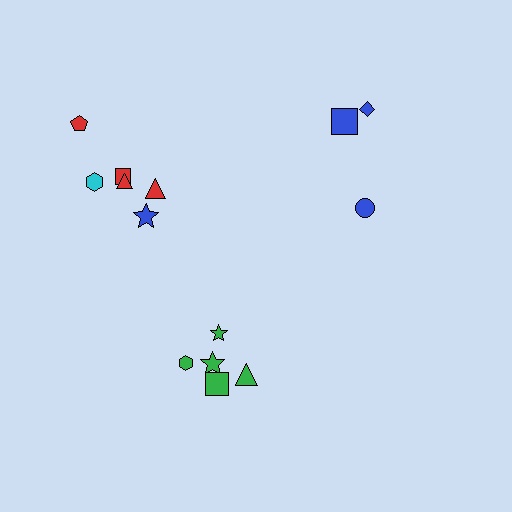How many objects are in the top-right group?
There are 3 objects.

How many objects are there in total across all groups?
There are 14 objects.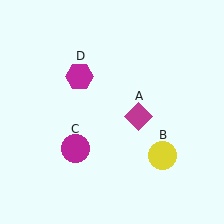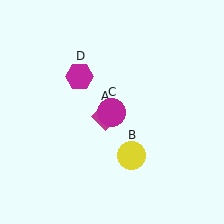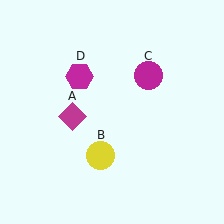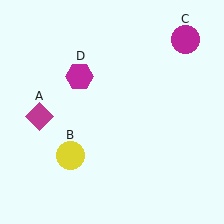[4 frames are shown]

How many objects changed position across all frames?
3 objects changed position: magenta diamond (object A), yellow circle (object B), magenta circle (object C).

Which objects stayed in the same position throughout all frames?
Magenta hexagon (object D) remained stationary.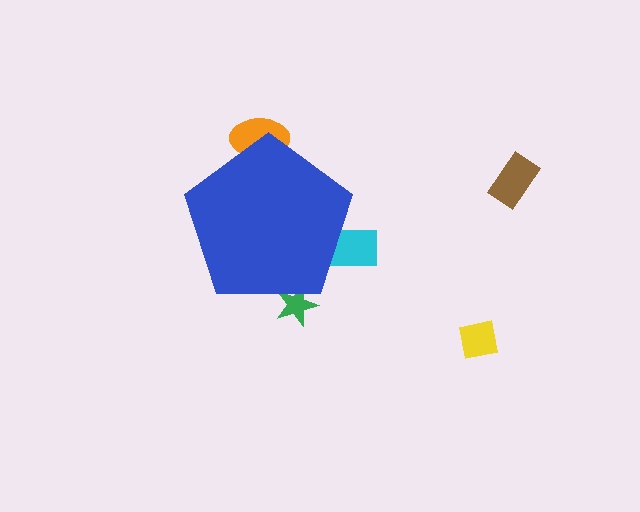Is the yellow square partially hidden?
No, the yellow square is fully visible.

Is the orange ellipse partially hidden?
Yes, the orange ellipse is partially hidden behind the blue pentagon.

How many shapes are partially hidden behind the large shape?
3 shapes are partially hidden.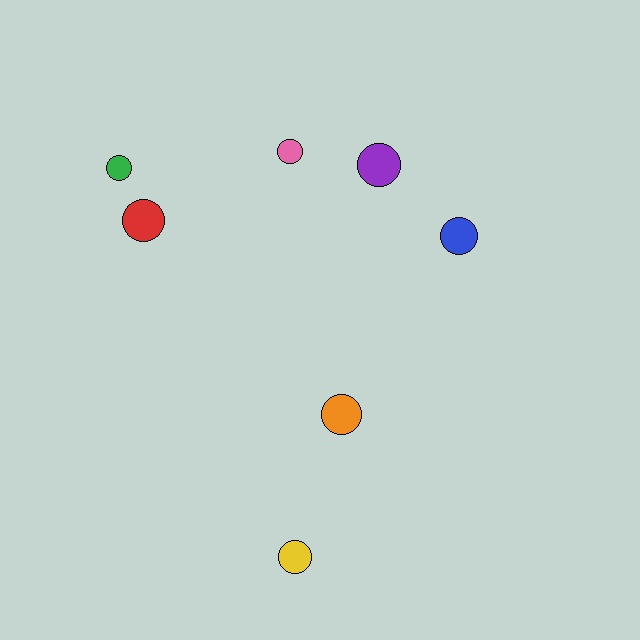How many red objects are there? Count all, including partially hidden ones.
There is 1 red object.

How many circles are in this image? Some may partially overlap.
There are 7 circles.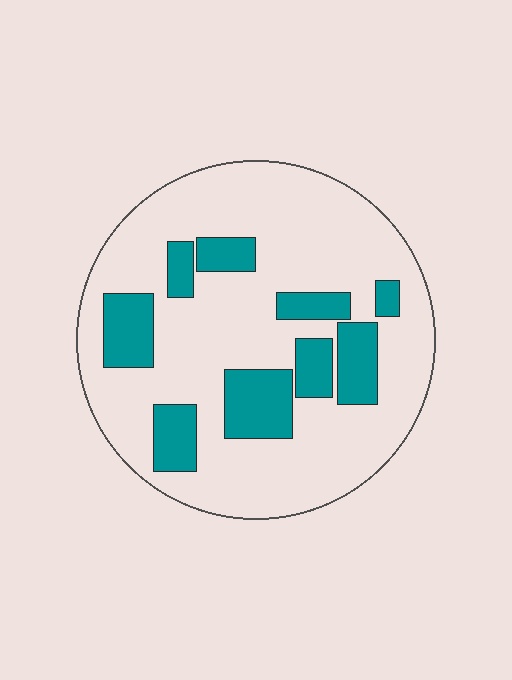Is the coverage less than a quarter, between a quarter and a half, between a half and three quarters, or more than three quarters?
Less than a quarter.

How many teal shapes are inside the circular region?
9.